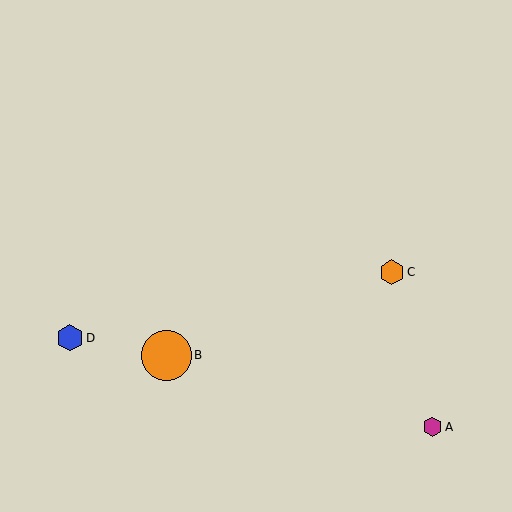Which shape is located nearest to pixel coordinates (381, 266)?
The orange hexagon (labeled C) at (392, 272) is nearest to that location.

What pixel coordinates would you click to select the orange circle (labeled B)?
Click at (166, 355) to select the orange circle B.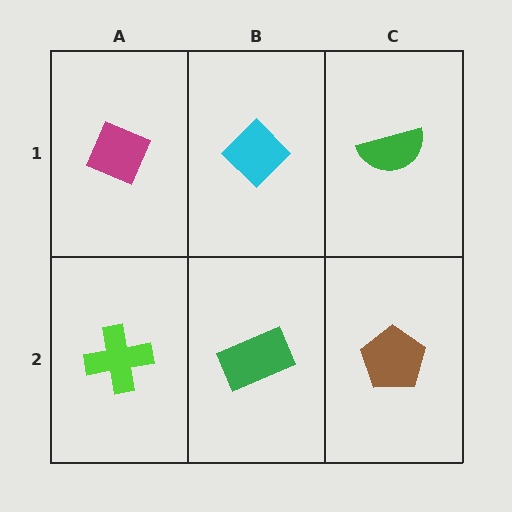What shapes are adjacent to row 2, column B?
A cyan diamond (row 1, column B), a lime cross (row 2, column A), a brown pentagon (row 2, column C).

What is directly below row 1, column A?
A lime cross.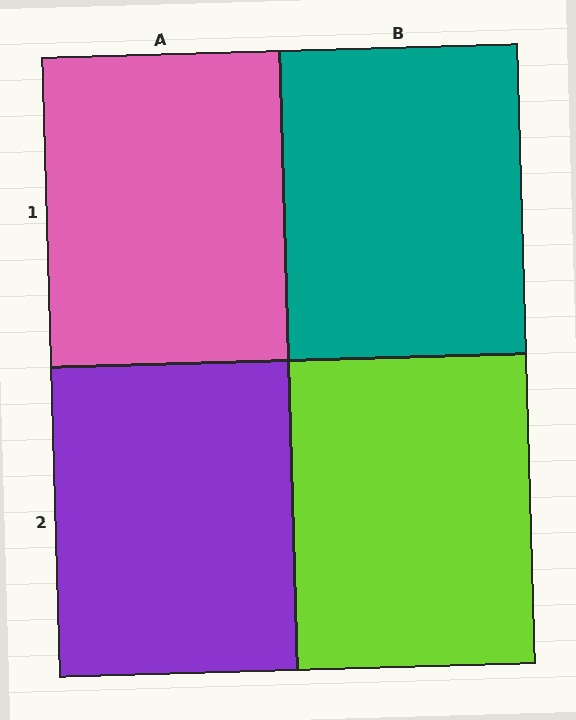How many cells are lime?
1 cell is lime.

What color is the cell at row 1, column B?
Teal.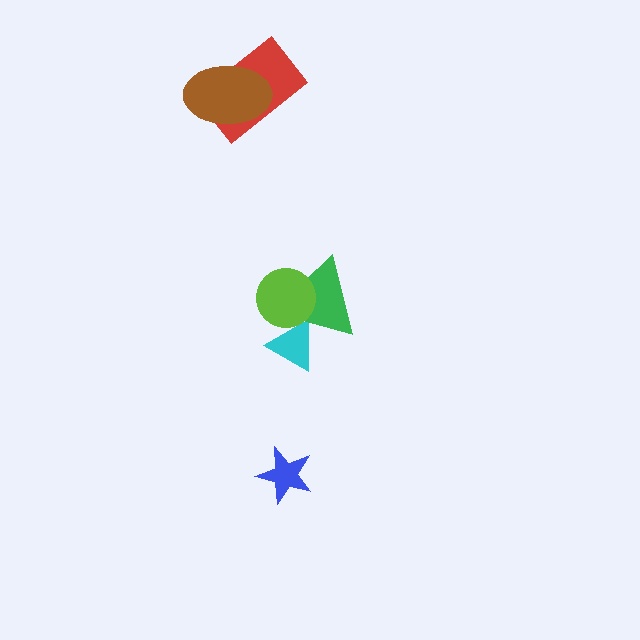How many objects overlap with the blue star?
0 objects overlap with the blue star.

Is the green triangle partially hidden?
Yes, it is partially covered by another shape.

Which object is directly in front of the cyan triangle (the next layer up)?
The green triangle is directly in front of the cyan triangle.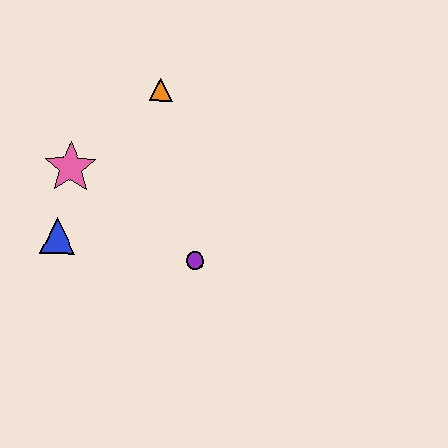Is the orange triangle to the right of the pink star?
Yes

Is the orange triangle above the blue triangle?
Yes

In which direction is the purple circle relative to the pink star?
The purple circle is to the right of the pink star.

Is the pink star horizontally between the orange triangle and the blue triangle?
Yes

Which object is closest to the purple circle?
The blue triangle is closest to the purple circle.